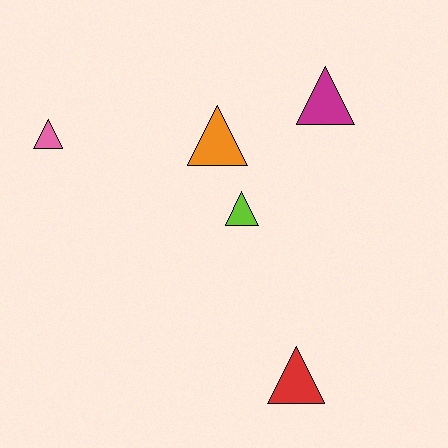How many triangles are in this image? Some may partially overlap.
There are 5 triangles.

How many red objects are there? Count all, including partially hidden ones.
There is 1 red object.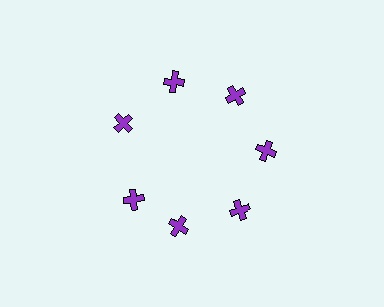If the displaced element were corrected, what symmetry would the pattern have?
It would have 7-fold rotational symmetry — the pattern would map onto itself every 51 degrees.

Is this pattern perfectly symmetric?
No. The 7 purple crosses are arranged in a ring, but one element near the 8 o'clock position is rotated out of alignment along the ring, breaking the 7-fold rotational symmetry.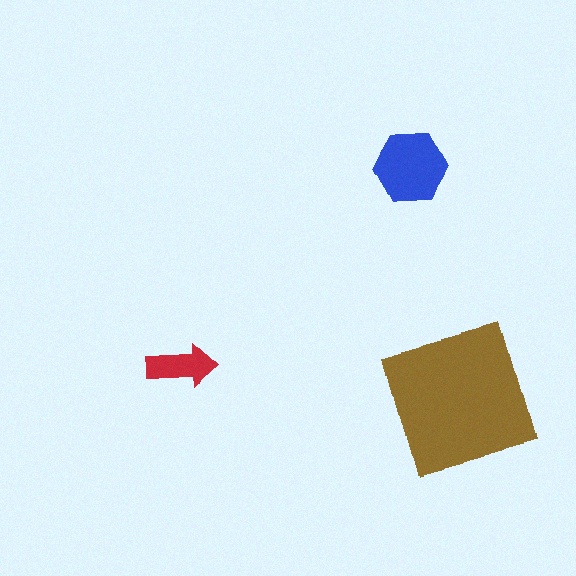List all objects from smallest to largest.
The red arrow, the blue hexagon, the brown square.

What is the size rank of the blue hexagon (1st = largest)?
2nd.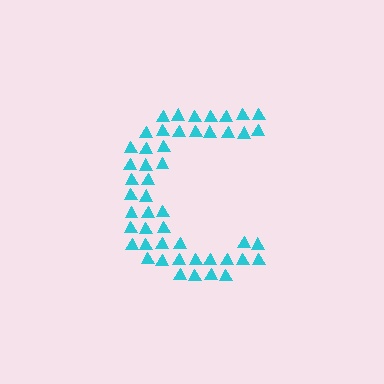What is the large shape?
The large shape is the letter C.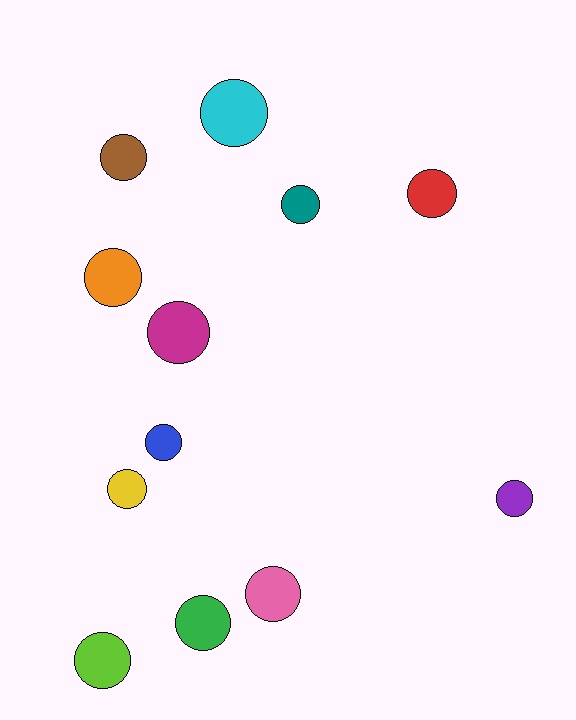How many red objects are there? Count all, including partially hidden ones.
There is 1 red object.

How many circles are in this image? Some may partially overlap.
There are 12 circles.